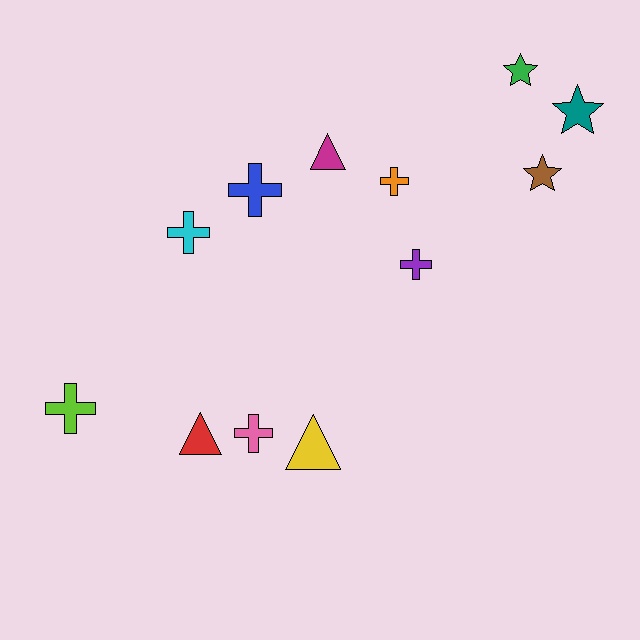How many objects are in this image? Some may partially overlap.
There are 12 objects.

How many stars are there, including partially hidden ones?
There are 3 stars.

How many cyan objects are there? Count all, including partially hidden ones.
There is 1 cyan object.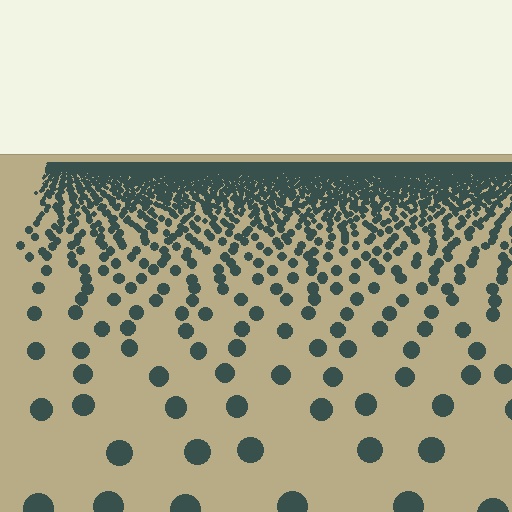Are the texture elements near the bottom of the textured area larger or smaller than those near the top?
Larger. Near the bottom, elements are closer to the viewer and appear at a bigger on-screen size.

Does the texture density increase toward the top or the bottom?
Density increases toward the top.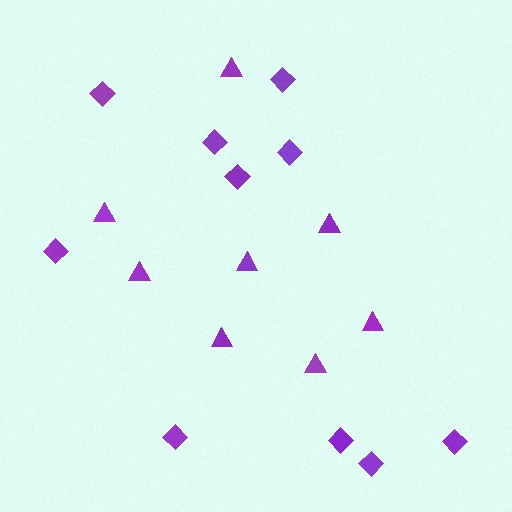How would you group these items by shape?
There are 2 groups: one group of diamonds (10) and one group of triangles (8).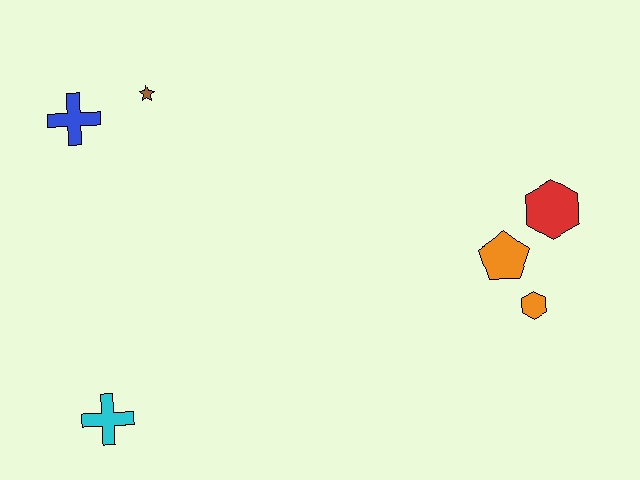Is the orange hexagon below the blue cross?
Yes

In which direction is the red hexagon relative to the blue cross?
The red hexagon is to the right of the blue cross.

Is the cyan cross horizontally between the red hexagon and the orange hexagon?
No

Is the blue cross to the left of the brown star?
Yes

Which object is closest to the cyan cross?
The blue cross is closest to the cyan cross.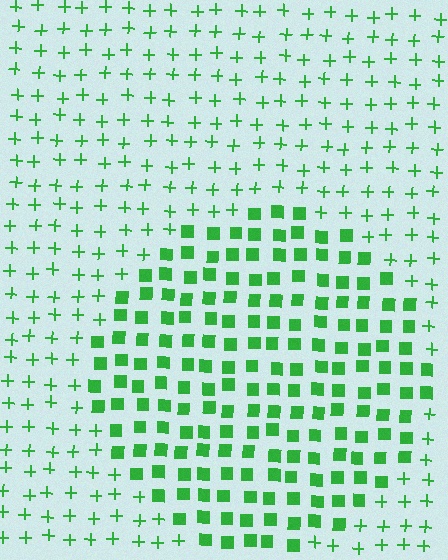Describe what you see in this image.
The image is filled with small green elements arranged in a uniform grid. A circle-shaped region contains squares, while the surrounding area contains plus signs. The boundary is defined purely by the change in element shape.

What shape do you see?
I see a circle.